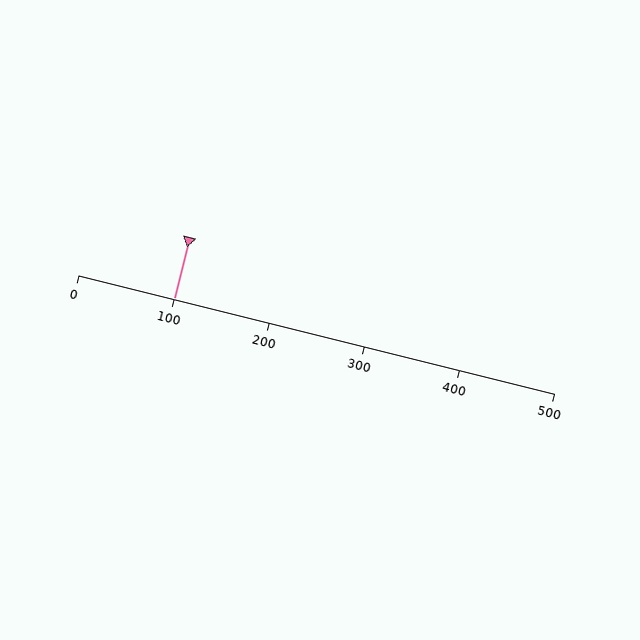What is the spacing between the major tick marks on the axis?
The major ticks are spaced 100 apart.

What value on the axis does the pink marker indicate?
The marker indicates approximately 100.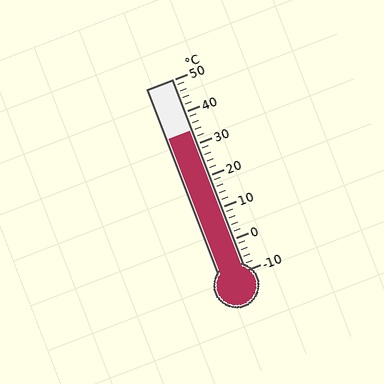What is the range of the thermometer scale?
The thermometer scale ranges from -10°C to 50°C.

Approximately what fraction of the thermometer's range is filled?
The thermometer is filled to approximately 75% of its range.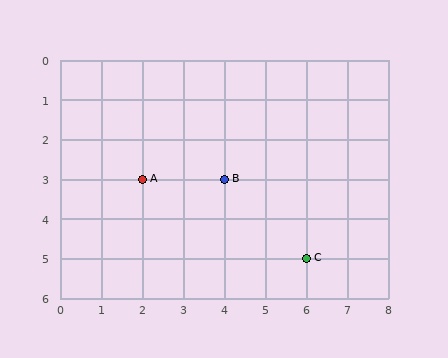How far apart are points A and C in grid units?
Points A and C are 4 columns and 2 rows apart (about 4.5 grid units diagonally).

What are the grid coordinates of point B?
Point B is at grid coordinates (4, 3).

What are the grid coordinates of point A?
Point A is at grid coordinates (2, 3).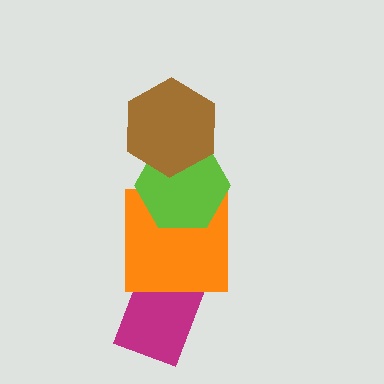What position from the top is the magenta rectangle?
The magenta rectangle is 4th from the top.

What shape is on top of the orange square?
The lime hexagon is on top of the orange square.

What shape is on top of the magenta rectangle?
The orange square is on top of the magenta rectangle.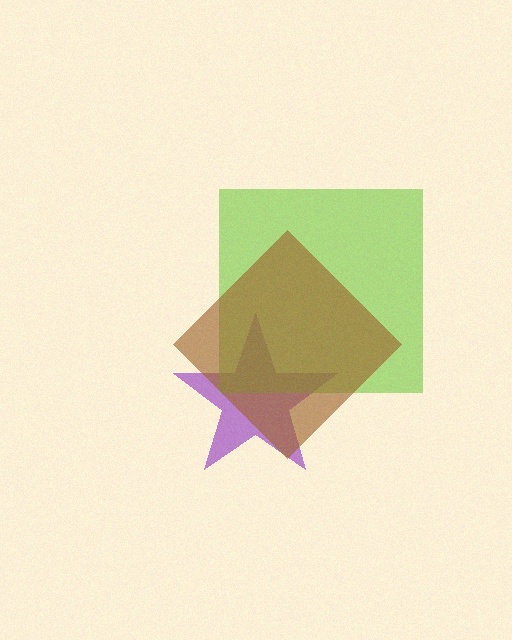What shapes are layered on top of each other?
The layered shapes are: a purple star, a lime square, a brown diamond.